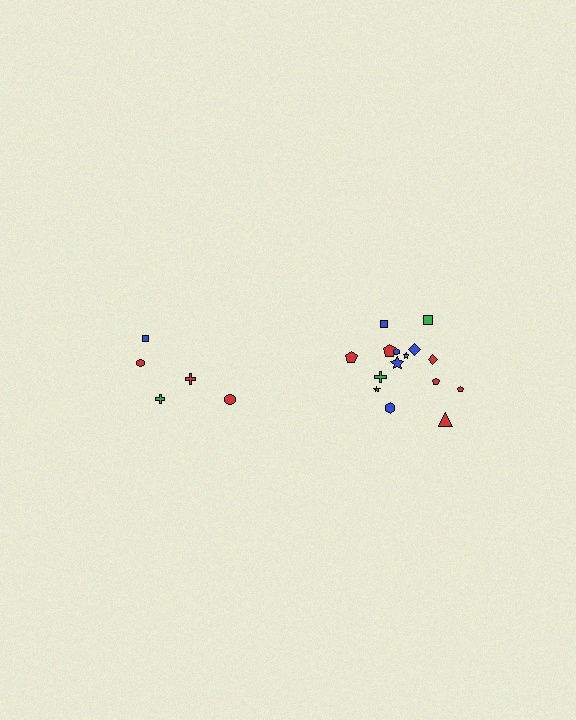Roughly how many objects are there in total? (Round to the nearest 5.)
Roughly 20 objects in total.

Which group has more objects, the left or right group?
The right group.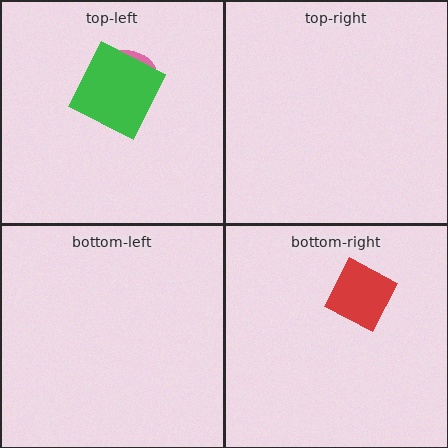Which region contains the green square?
The top-left region.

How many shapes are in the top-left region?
2.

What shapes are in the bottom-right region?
The red diamond.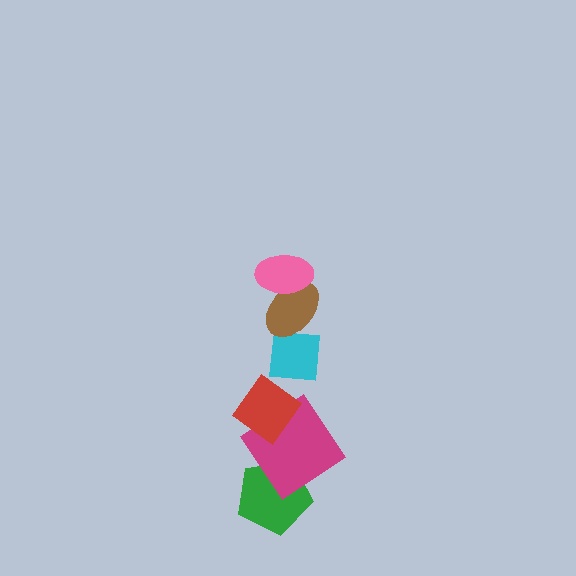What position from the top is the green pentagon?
The green pentagon is 6th from the top.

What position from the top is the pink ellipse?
The pink ellipse is 1st from the top.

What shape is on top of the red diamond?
The cyan square is on top of the red diamond.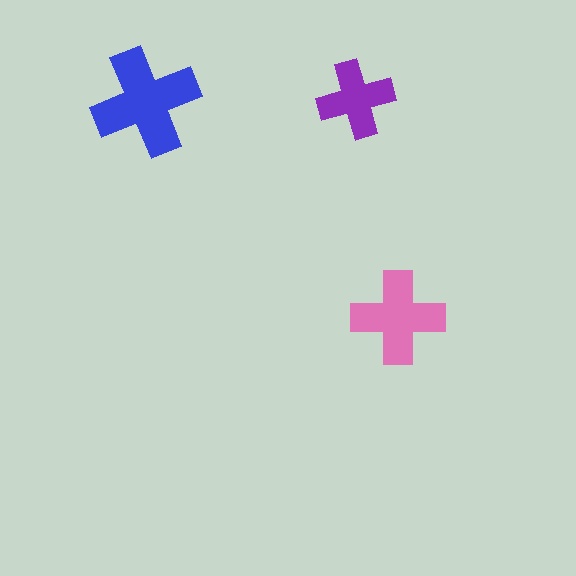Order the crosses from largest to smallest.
the blue one, the pink one, the purple one.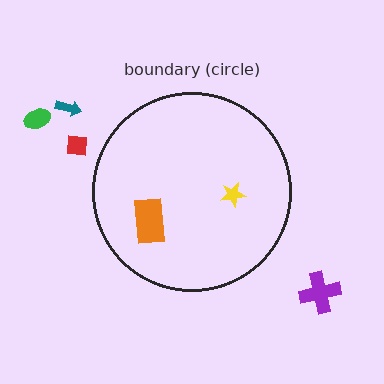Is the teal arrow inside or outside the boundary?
Outside.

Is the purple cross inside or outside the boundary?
Outside.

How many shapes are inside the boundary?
2 inside, 4 outside.